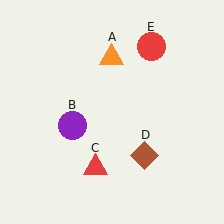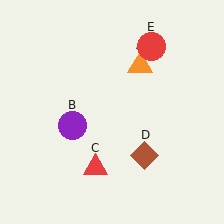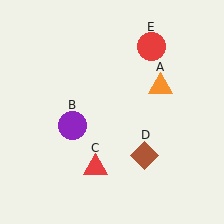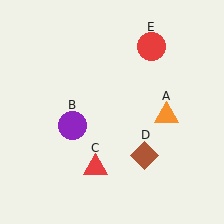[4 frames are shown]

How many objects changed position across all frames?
1 object changed position: orange triangle (object A).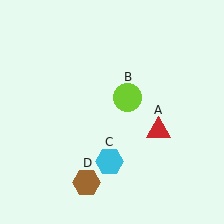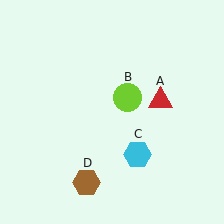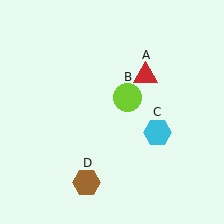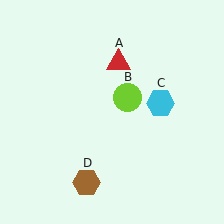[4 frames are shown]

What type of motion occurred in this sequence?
The red triangle (object A), cyan hexagon (object C) rotated counterclockwise around the center of the scene.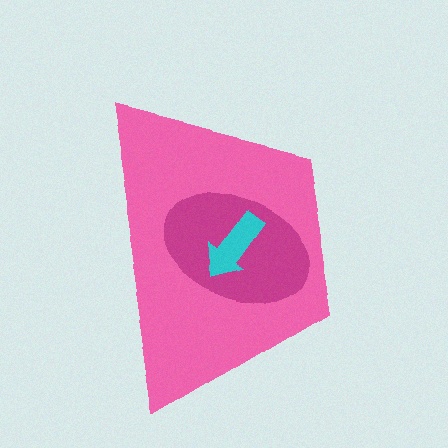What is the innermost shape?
The cyan arrow.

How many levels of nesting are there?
3.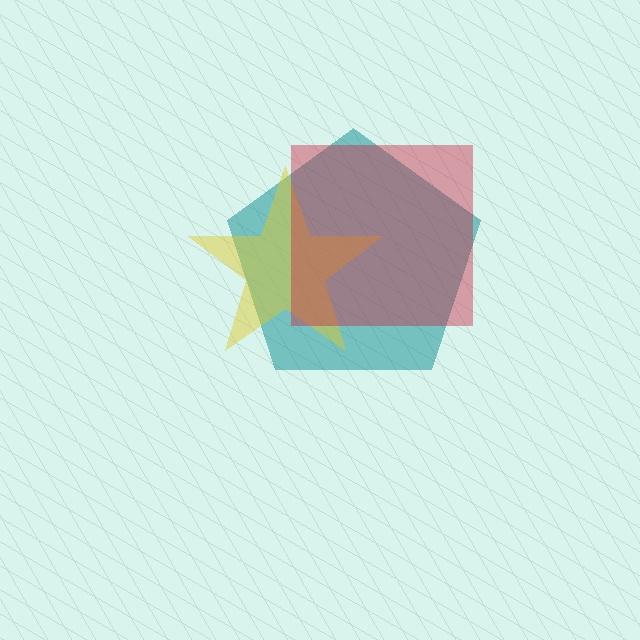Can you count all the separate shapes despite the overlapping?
Yes, there are 3 separate shapes.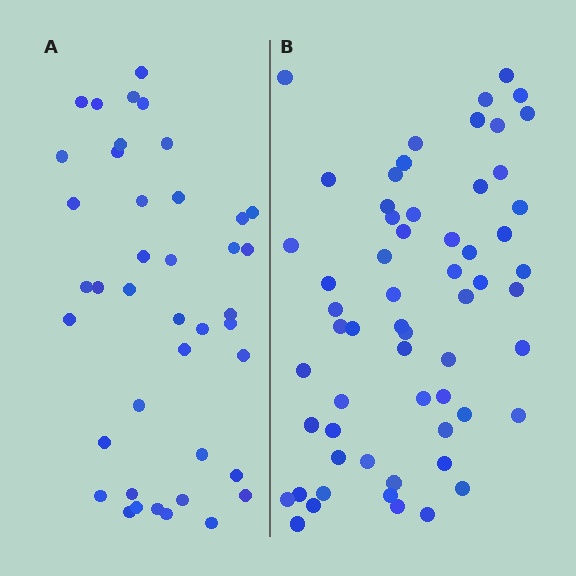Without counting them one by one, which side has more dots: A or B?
Region B (the right region) has more dots.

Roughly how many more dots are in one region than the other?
Region B has approximately 20 more dots than region A.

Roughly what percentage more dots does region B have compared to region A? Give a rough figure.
About 45% more.